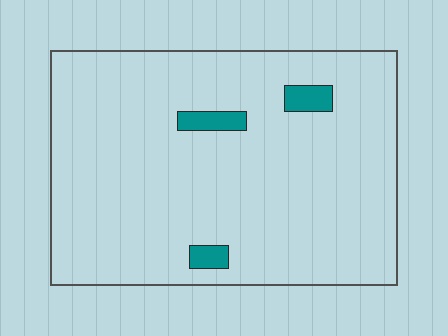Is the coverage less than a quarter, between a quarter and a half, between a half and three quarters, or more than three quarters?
Less than a quarter.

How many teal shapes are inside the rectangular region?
3.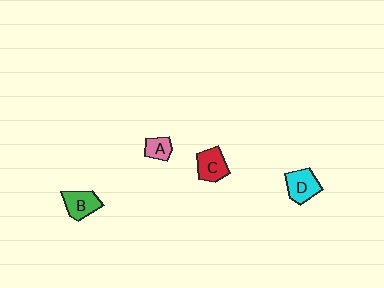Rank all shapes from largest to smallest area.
From largest to smallest: D (cyan), C (red), B (green), A (pink).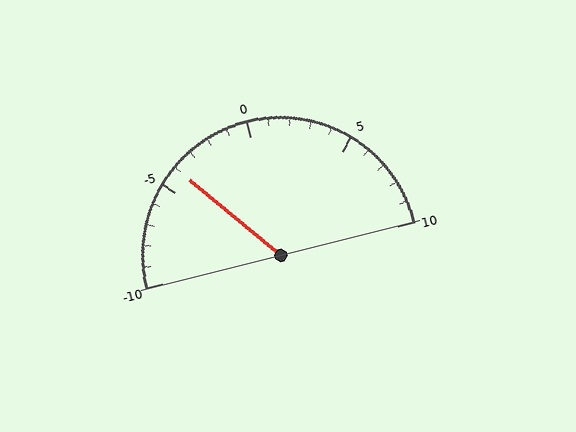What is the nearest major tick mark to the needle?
The nearest major tick mark is -5.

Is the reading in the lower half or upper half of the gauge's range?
The reading is in the lower half of the range (-10 to 10).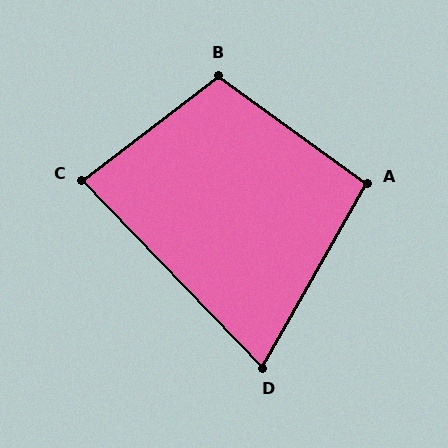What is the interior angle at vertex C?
Approximately 84 degrees (acute).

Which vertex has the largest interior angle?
B, at approximately 106 degrees.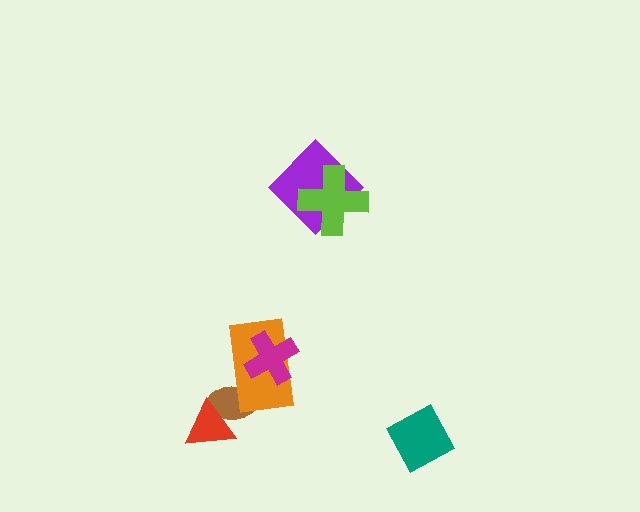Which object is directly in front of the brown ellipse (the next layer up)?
The orange rectangle is directly in front of the brown ellipse.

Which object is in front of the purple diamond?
The lime cross is in front of the purple diamond.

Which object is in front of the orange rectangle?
The magenta cross is in front of the orange rectangle.